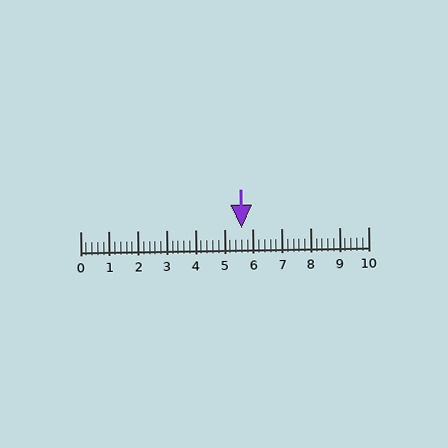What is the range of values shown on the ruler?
The ruler shows values from 0 to 10.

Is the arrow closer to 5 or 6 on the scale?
The arrow is closer to 6.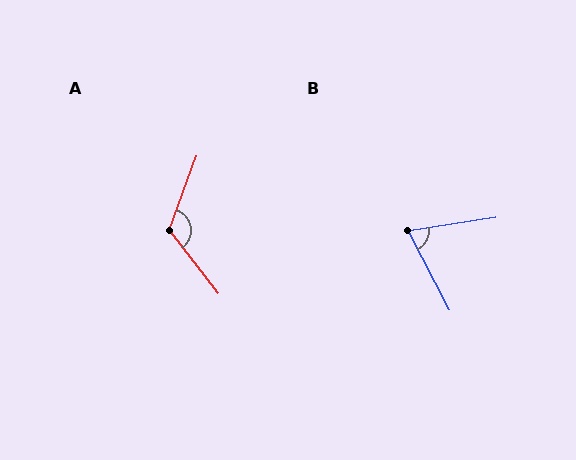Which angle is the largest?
A, at approximately 122 degrees.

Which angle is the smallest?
B, at approximately 71 degrees.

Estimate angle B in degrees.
Approximately 71 degrees.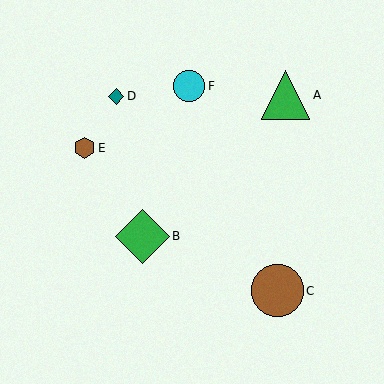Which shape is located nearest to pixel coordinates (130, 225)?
The green diamond (labeled B) at (142, 236) is nearest to that location.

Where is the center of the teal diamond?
The center of the teal diamond is at (116, 96).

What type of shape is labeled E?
Shape E is a brown hexagon.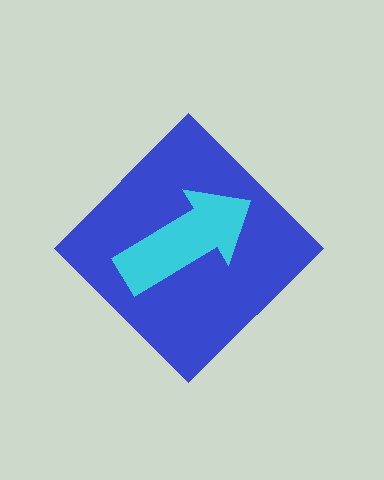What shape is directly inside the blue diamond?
The cyan arrow.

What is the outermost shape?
The blue diamond.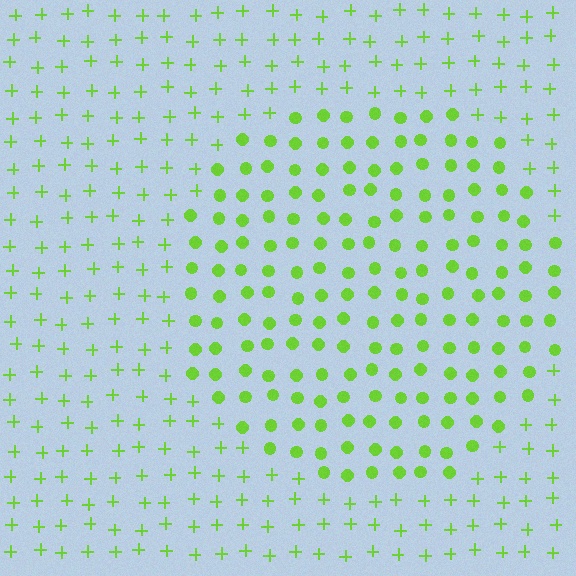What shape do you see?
I see a circle.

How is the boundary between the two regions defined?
The boundary is defined by a change in element shape: circles inside vs. plus signs outside. All elements share the same color and spacing.